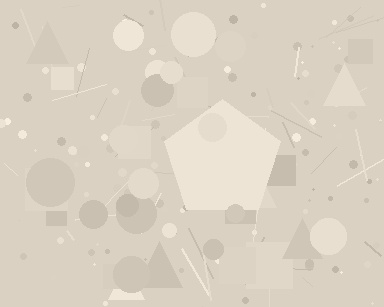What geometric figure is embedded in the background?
A pentagon is embedded in the background.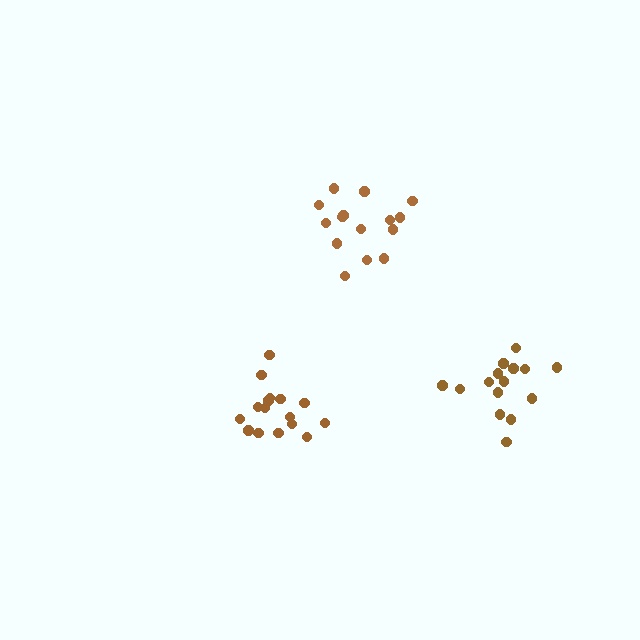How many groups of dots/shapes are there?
There are 3 groups.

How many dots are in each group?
Group 1: 16 dots, Group 2: 15 dots, Group 3: 15 dots (46 total).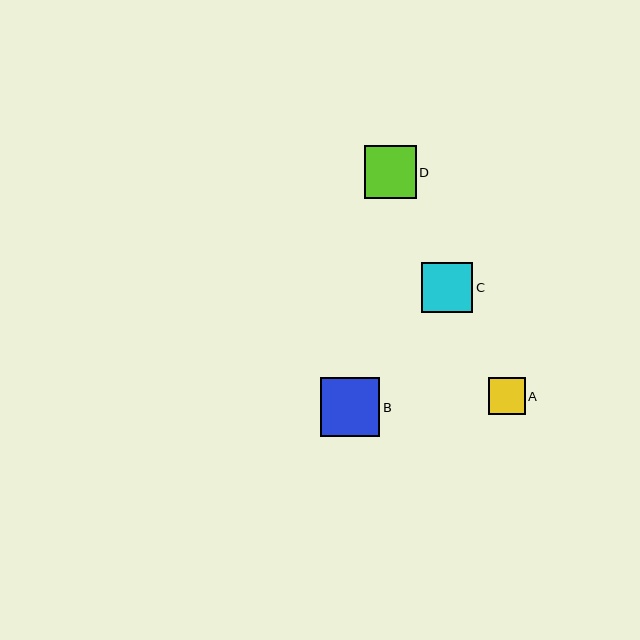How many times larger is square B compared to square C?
Square B is approximately 1.2 times the size of square C.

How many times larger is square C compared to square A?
Square C is approximately 1.4 times the size of square A.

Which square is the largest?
Square B is the largest with a size of approximately 59 pixels.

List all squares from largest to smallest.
From largest to smallest: B, D, C, A.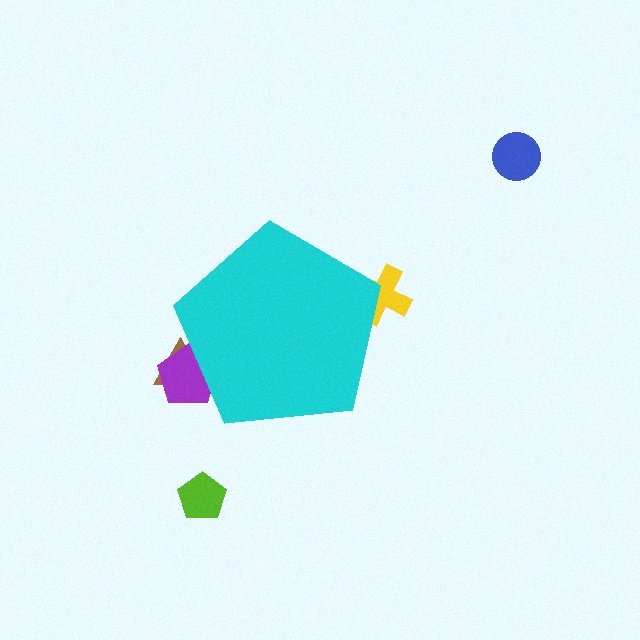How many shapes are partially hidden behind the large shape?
3 shapes are partially hidden.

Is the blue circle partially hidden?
No, the blue circle is fully visible.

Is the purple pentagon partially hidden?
Yes, the purple pentagon is partially hidden behind the cyan pentagon.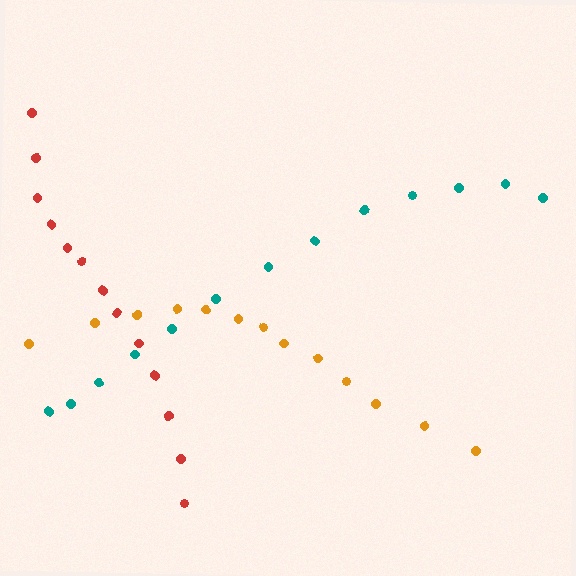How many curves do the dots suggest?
There are 3 distinct paths.